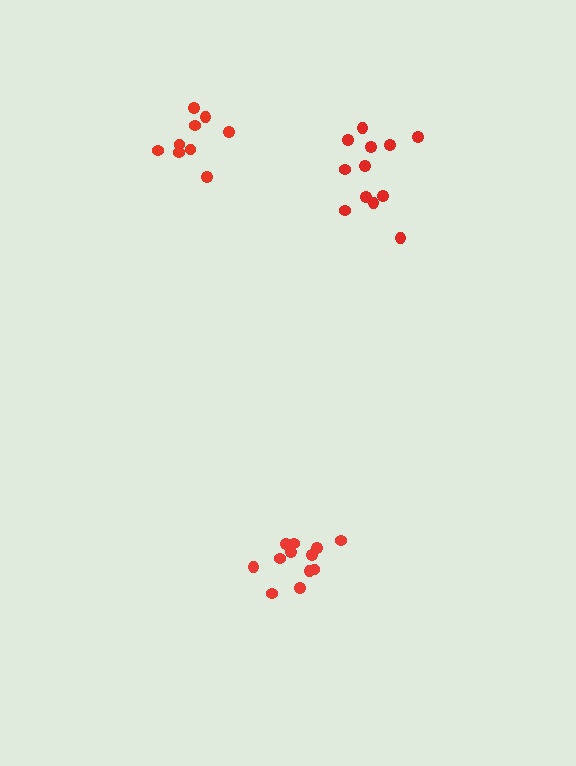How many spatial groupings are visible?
There are 3 spatial groupings.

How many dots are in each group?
Group 1: 12 dots, Group 2: 12 dots, Group 3: 9 dots (33 total).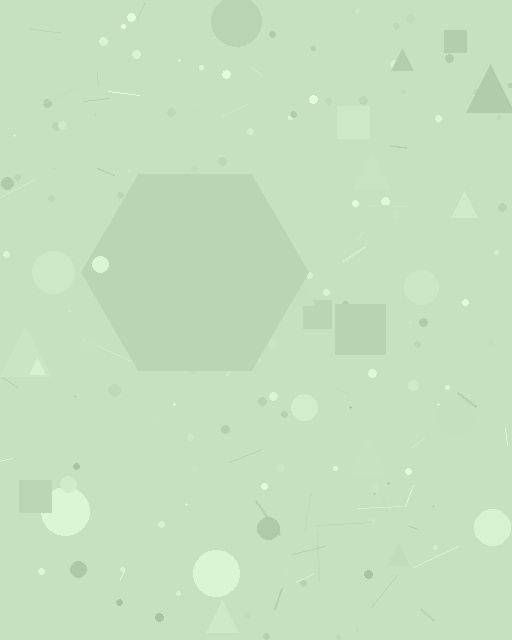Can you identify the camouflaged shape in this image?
The camouflaged shape is a hexagon.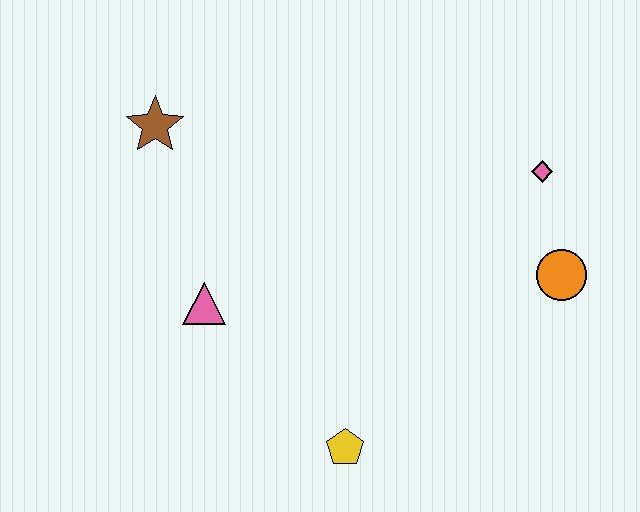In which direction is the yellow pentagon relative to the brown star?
The yellow pentagon is below the brown star.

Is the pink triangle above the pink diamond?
No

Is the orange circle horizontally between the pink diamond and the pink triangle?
No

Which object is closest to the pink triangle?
The brown star is closest to the pink triangle.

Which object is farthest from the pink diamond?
The brown star is farthest from the pink diamond.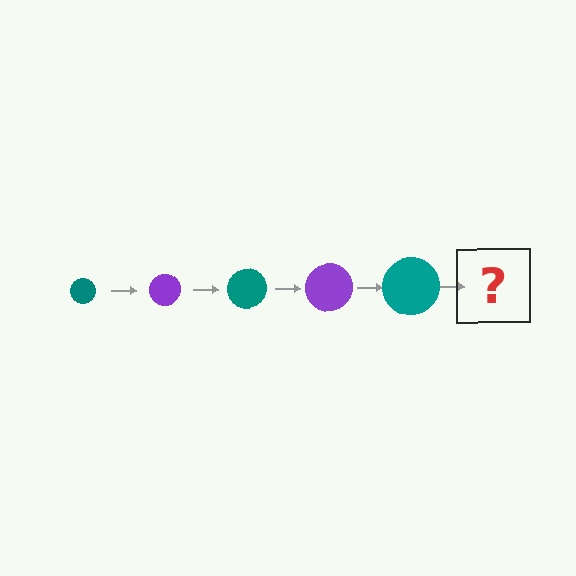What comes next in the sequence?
The next element should be a purple circle, larger than the previous one.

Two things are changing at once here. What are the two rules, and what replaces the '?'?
The two rules are that the circle grows larger each step and the color cycles through teal and purple. The '?' should be a purple circle, larger than the previous one.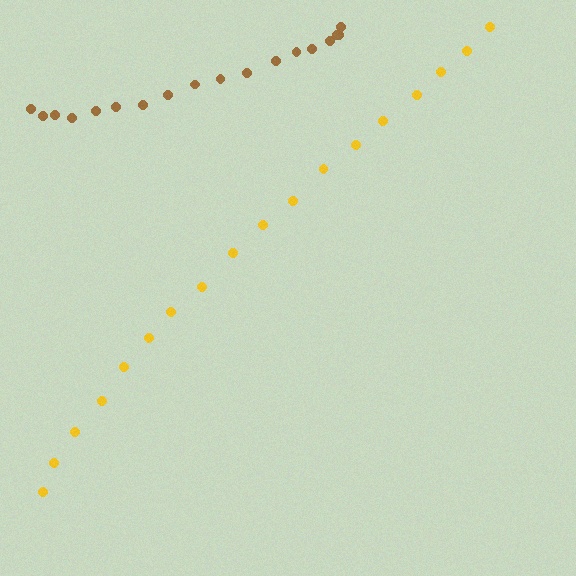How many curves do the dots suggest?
There are 2 distinct paths.